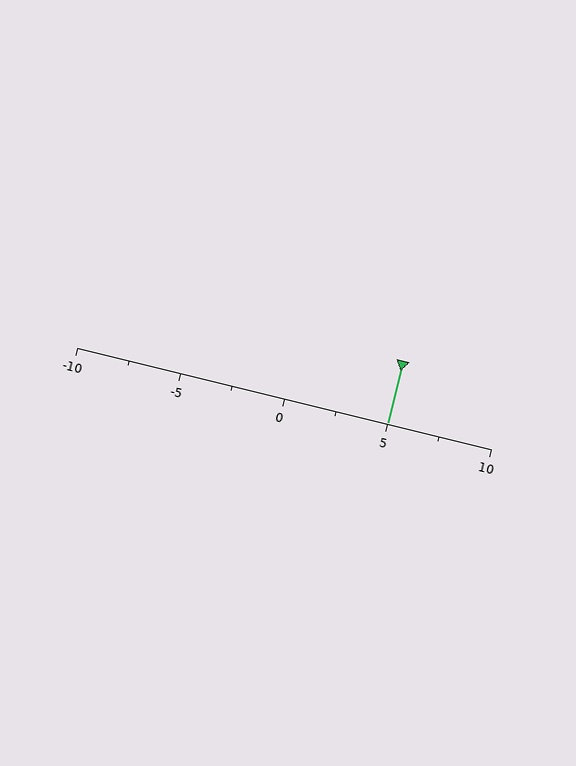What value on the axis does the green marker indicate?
The marker indicates approximately 5.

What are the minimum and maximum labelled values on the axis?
The axis runs from -10 to 10.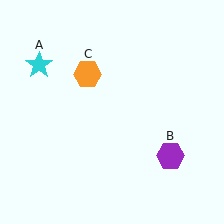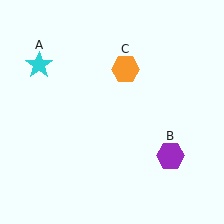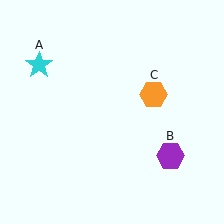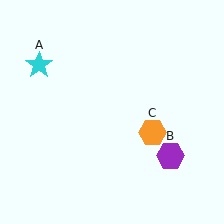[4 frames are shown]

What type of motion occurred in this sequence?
The orange hexagon (object C) rotated clockwise around the center of the scene.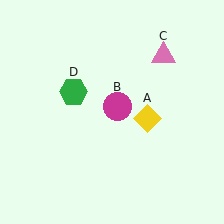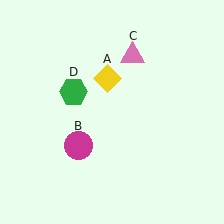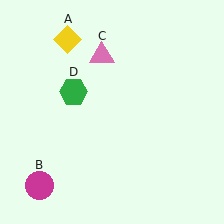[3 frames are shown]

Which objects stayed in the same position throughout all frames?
Green hexagon (object D) remained stationary.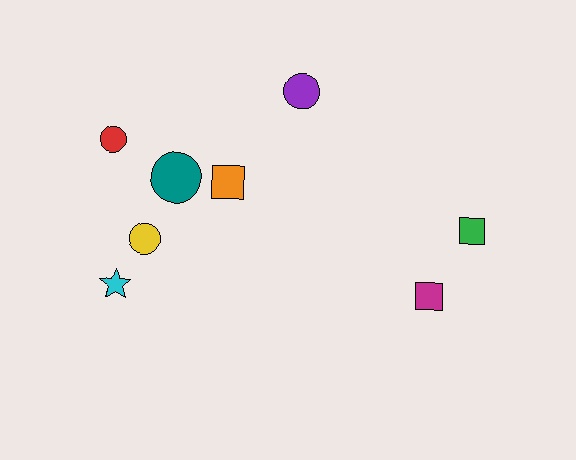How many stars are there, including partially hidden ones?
There is 1 star.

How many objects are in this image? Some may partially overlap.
There are 8 objects.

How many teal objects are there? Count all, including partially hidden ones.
There is 1 teal object.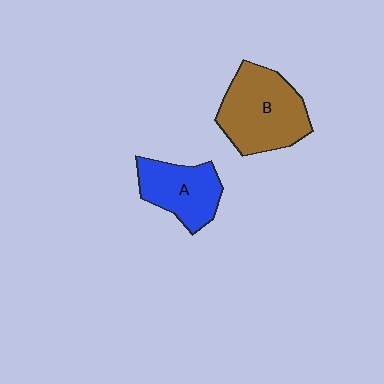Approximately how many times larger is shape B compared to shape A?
Approximately 1.4 times.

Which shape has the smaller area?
Shape A (blue).